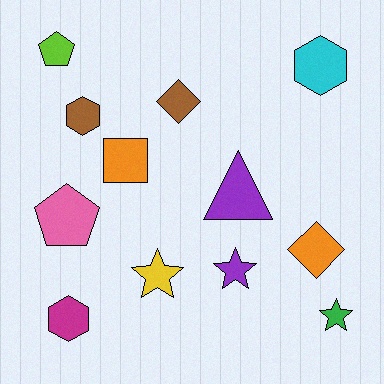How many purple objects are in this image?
There are 2 purple objects.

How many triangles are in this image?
There is 1 triangle.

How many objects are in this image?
There are 12 objects.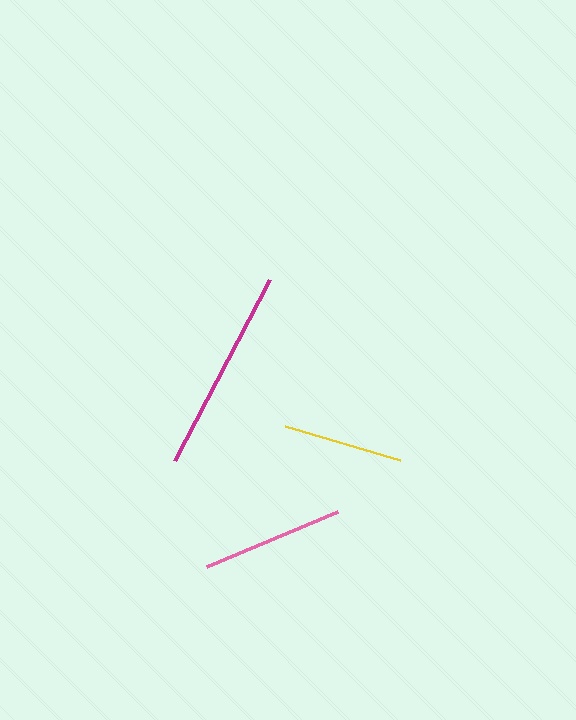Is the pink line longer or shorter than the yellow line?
The pink line is longer than the yellow line.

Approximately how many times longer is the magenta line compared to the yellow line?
The magenta line is approximately 1.7 times the length of the yellow line.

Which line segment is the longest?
The magenta line is the longest at approximately 205 pixels.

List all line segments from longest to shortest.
From longest to shortest: magenta, pink, yellow.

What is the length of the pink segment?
The pink segment is approximately 143 pixels long.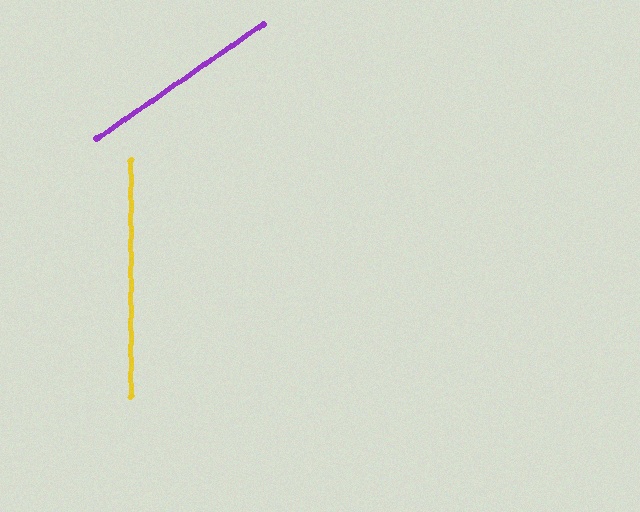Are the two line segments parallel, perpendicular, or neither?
Neither parallel nor perpendicular — they differ by about 55°.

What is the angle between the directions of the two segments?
Approximately 55 degrees.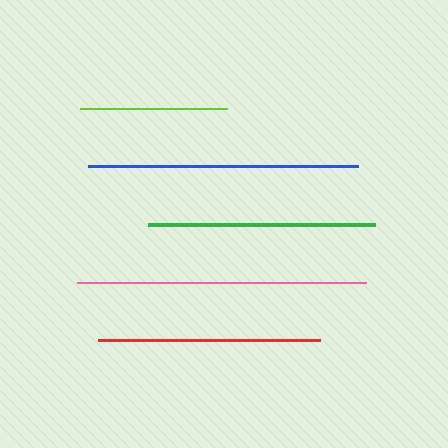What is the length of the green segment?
The green segment is approximately 227 pixels long.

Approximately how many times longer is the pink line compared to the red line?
The pink line is approximately 1.3 times the length of the red line.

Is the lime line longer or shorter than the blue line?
The blue line is longer than the lime line.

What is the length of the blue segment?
The blue segment is approximately 270 pixels long.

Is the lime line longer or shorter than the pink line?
The pink line is longer than the lime line.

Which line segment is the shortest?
The lime line is the shortest at approximately 147 pixels.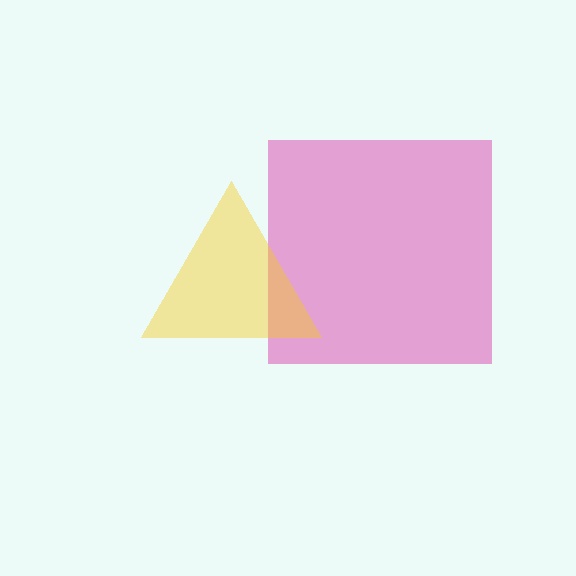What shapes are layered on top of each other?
The layered shapes are: a magenta square, a yellow triangle.